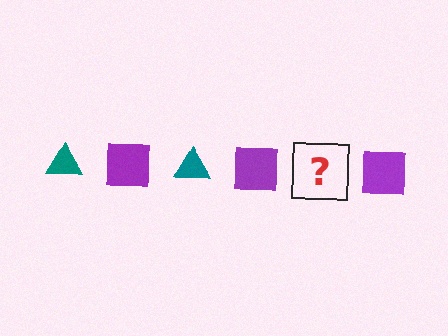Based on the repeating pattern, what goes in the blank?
The blank should be a teal triangle.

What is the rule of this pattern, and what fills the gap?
The rule is that the pattern alternates between teal triangle and purple square. The gap should be filled with a teal triangle.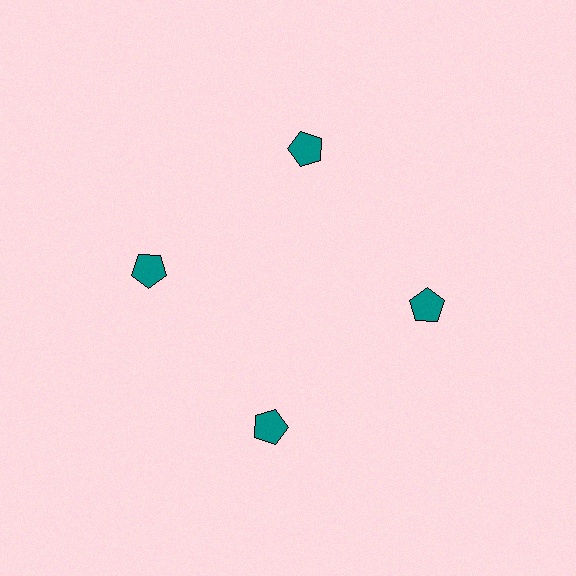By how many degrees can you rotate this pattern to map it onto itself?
The pattern maps onto itself every 90 degrees of rotation.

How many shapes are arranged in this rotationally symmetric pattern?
There are 4 shapes, arranged in 4 groups of 1.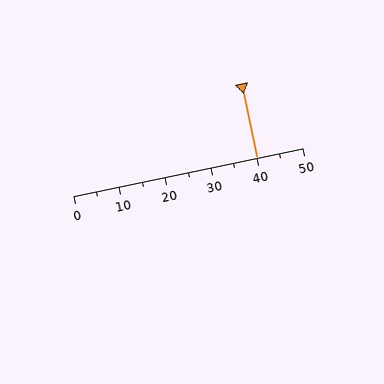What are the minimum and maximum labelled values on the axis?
The axis runs from 0 to 50.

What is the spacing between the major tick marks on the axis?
The major ticks are spaced 10 apart.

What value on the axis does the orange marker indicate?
The marker indicates approximately 40.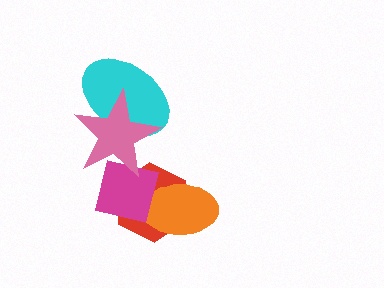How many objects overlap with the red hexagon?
3 objects overlap with the red hexagon.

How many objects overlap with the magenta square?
3 objects overlap with the magenta square.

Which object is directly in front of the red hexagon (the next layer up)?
The orange ellipse is directly in front of the red hexagon.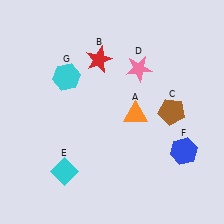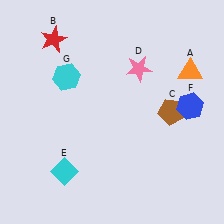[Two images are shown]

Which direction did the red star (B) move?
The red star (B) moved left.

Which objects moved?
The objects that moved are: the orange triangle (A), the red star (B), the blue hexagon (F).